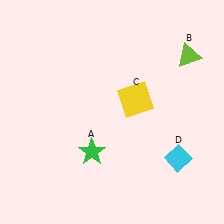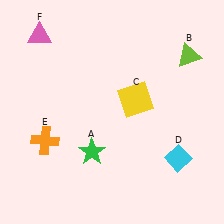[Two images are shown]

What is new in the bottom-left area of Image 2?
An orange cross (E) was added in the bottom-left area of Image 2.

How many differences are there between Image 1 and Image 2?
There are 2 differences between the two images.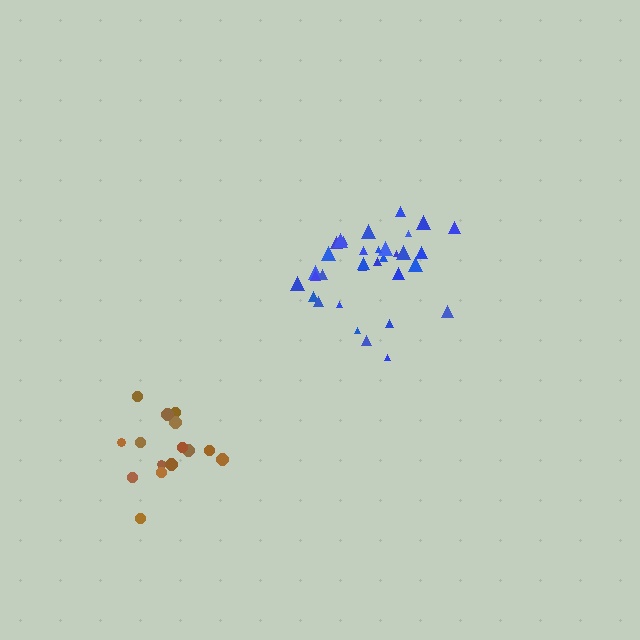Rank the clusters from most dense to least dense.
brown, blue.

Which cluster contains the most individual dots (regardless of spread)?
Blue (33).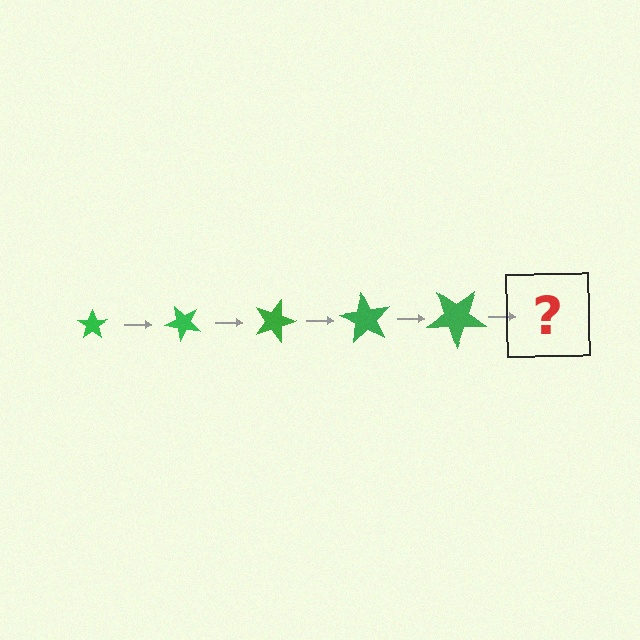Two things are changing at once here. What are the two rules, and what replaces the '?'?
The two rules are that the star grows larger each step and it rotates 45 degrees each step. The '?' should be a star, larger than the previous one and rotated 225 degrees from the start.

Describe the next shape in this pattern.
It should be a star, larger than the previous one and rotated 225 degrees from the start.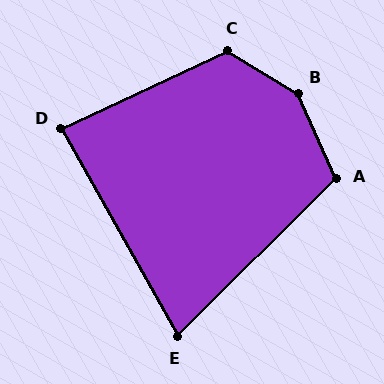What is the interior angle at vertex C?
Approximately 124 degrees (obtuse).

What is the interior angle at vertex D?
Approximately 86 degrees (approximately right).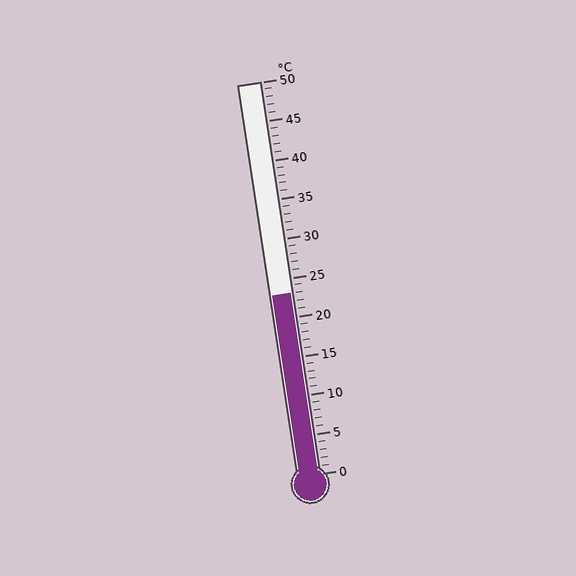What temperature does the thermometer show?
The thermometer shows approximately 23°C.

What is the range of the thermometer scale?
The thermometer scale ranges from 0°C to 50°C.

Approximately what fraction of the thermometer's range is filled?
The thermometer is filled to approximately 45% of its range.